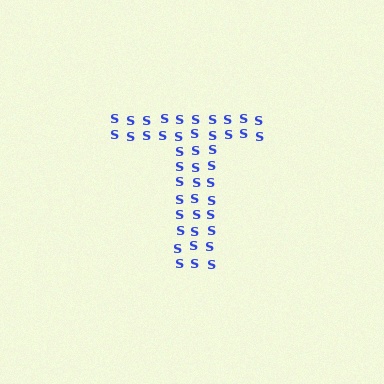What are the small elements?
The small elements are letter S's.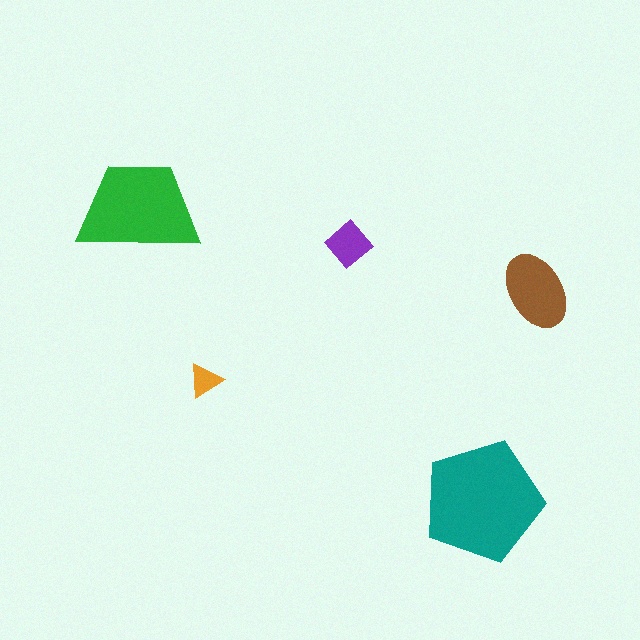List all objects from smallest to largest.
The orange triangle, the purple diamond, the brown ellipse, the green trapezoid, the teal pentagon.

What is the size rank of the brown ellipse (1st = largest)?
3rd.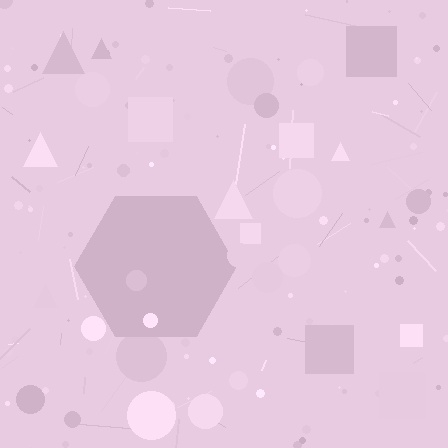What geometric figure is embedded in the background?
A hexagon is embedded in the background.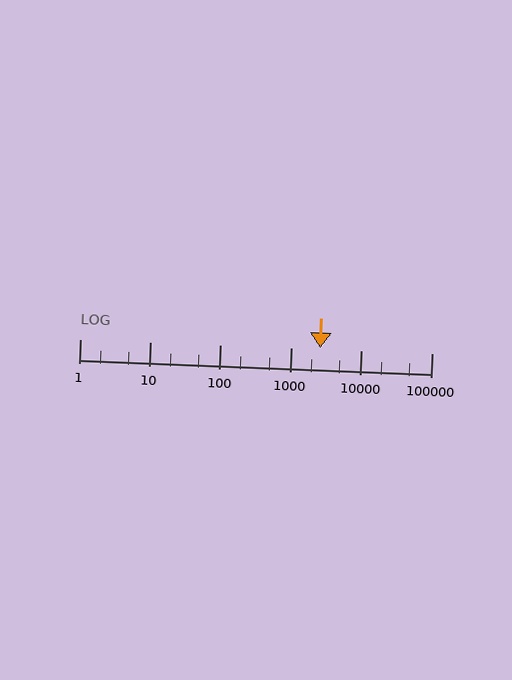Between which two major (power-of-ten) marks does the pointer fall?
The pointer is between 1000 and 10000.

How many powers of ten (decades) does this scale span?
The scale spans 5 decades, from 1 to 100000.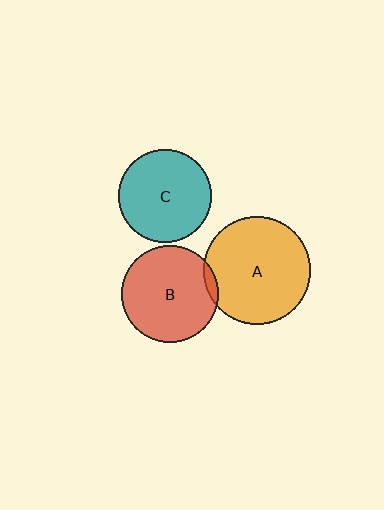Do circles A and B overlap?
Yes.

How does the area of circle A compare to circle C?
Approximately 1.3 times.